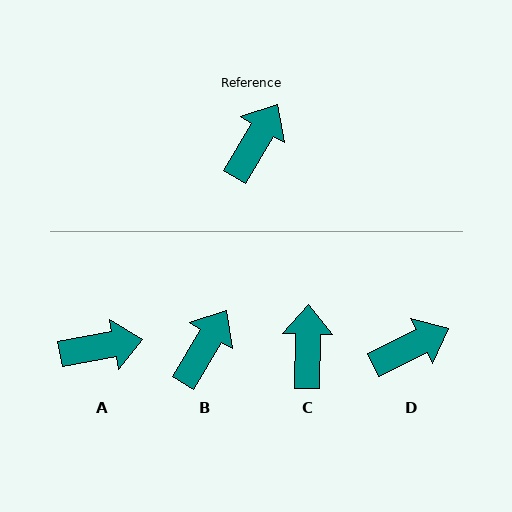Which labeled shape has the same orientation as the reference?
B.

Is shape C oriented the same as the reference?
No, it is off by about 30 degrees.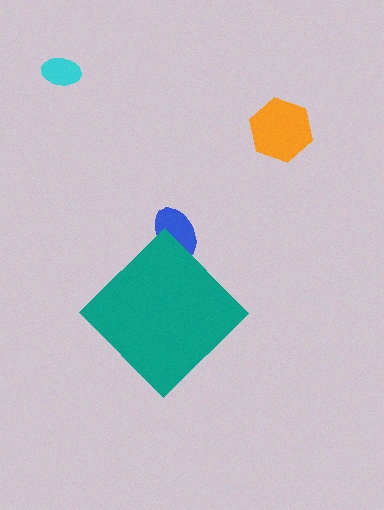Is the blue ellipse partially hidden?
Yes, the blue ellipse is partially hidden behind the teal diamond.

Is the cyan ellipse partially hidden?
No, the cyan ellipse is fully visible.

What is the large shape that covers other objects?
A teal diamond.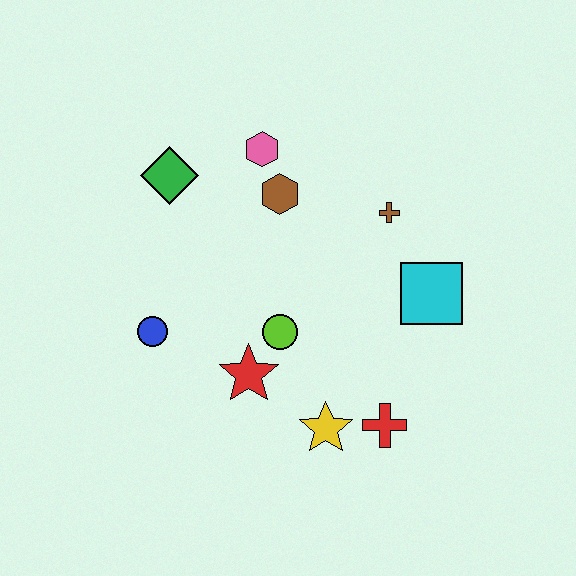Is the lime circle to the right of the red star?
Yes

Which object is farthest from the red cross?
The green diamond is farthest from the red cross.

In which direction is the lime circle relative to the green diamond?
The lime circle is below the green diamond.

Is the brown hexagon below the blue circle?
No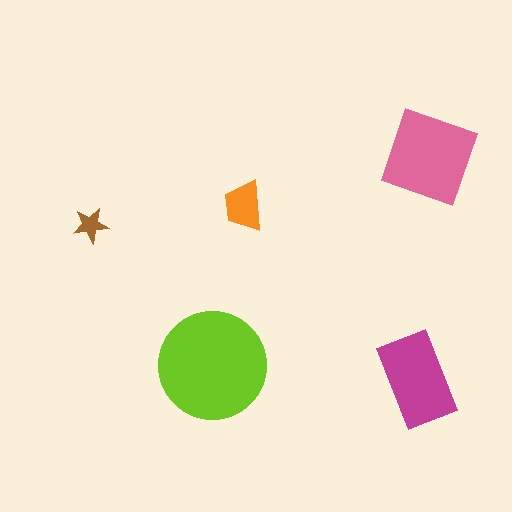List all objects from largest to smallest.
The lime circle, the pink diamond, the magenta rectangle, the orange trapezoid, the brown star.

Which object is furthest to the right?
The pink diamond is rightmost.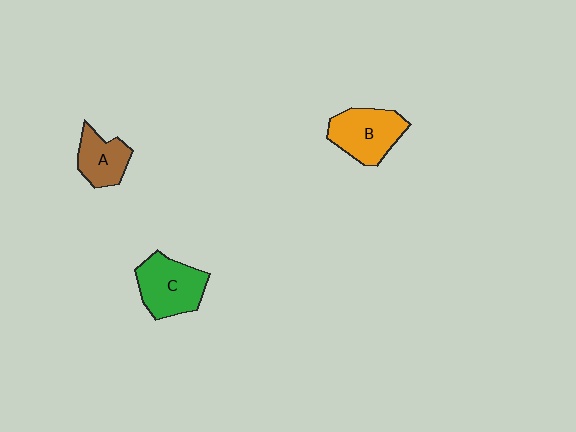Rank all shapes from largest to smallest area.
From largest to smallest: C (green), B (orange), A (brown).